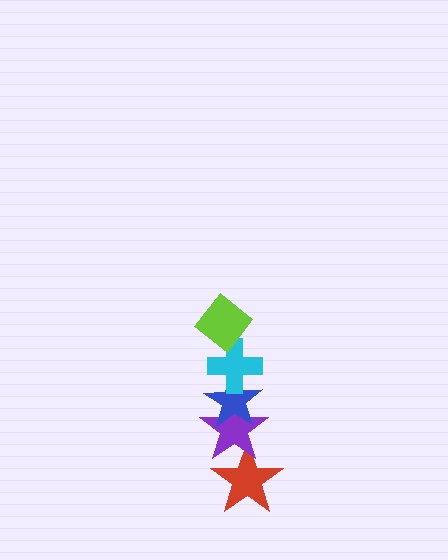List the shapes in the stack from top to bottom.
From top to bottom: the lime diamond, the cyan cross, the blue star, the purple star, the red star.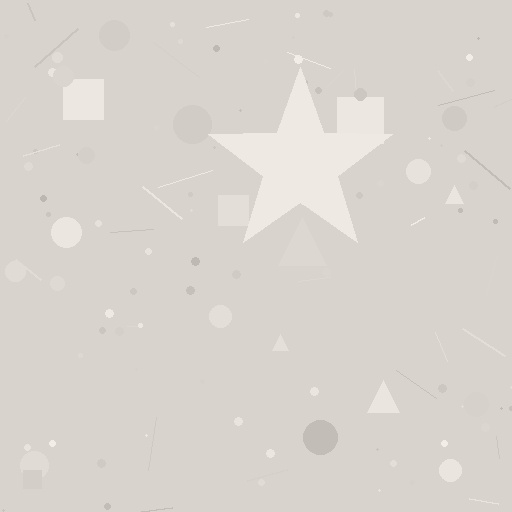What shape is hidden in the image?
A star is hidden in the image.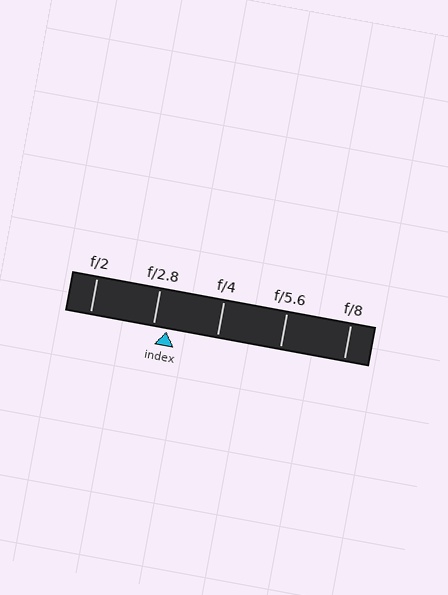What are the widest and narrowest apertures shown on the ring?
The widest aperture shown is f/2 and the narrowest is f/8.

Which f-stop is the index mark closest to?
The index mark is closest to f/2.8.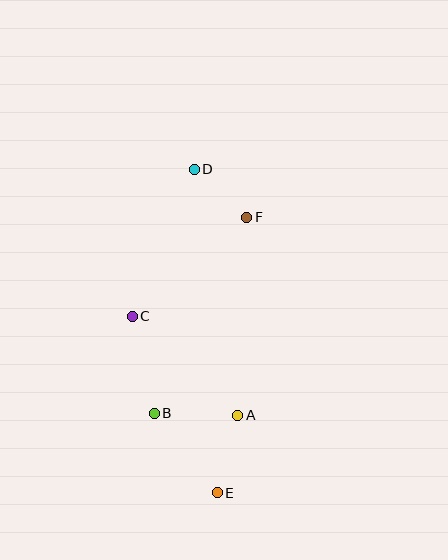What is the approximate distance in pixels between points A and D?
The distance between A and D is approximately 250 pixels.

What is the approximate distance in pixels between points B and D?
The distance between B and D is approximately 247 pixels.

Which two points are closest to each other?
Points D and F are closest to each other.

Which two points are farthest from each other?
Points D and E are farthest from each other.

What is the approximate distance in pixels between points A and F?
The distance between A and F is approximately 198 pixels.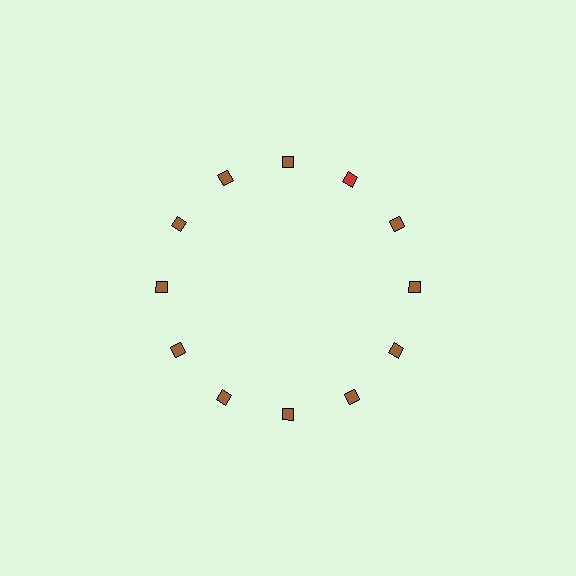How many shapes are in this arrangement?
There are 12 shapes arranged in a ring pattern.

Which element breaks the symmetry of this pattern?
The red diamond at roughly the 1 o'clock position breaks the symmetry. All other shapes are brown diamonds.